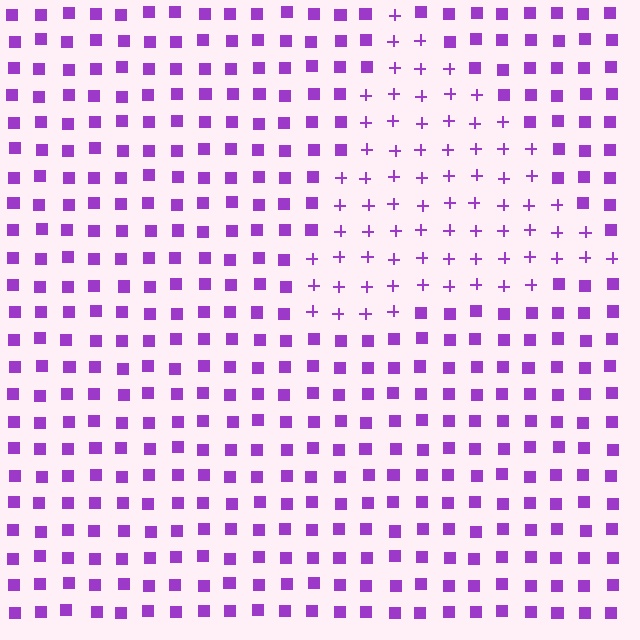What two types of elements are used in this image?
The image uses plus signs inside the triangle region and squares outside it.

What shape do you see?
I see a triangle.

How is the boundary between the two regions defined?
The boundary is defined by a change in element shape: plus signs inside vs. squares outside. All elements share the same color and spacing.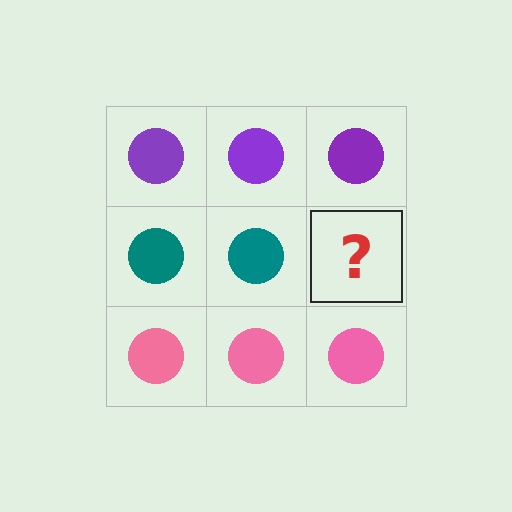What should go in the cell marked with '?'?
The missing cell should contain a teal circle.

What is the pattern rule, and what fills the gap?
The rule is that each row has a consistent color. The gap should be filled with a teal circle.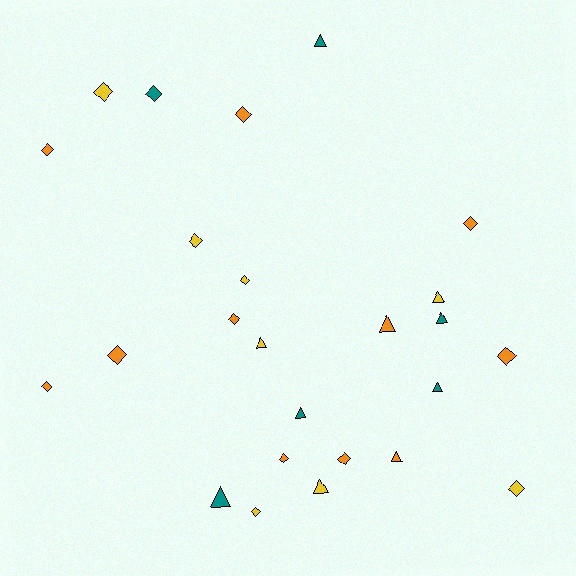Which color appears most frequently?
Orange, with 11 objects.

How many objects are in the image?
There are 25 objects.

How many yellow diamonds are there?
There are 5 yellow diamonds.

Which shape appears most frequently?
Diamond, with 15 objects.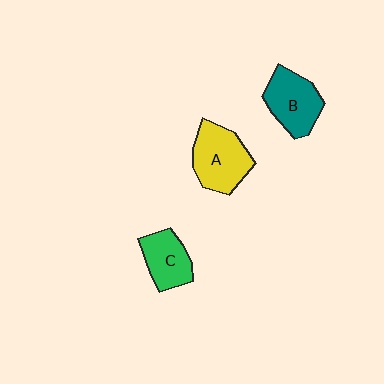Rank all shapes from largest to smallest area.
From largest to smallest: A (yellow), B (teal), C (green).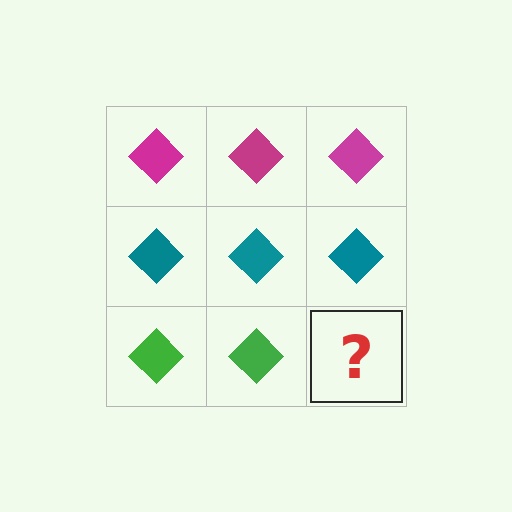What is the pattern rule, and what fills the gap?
The rule is that each row has a consistent color. The gap should be filled with a green diamond.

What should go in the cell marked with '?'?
The missing cell should contain a green diamond.